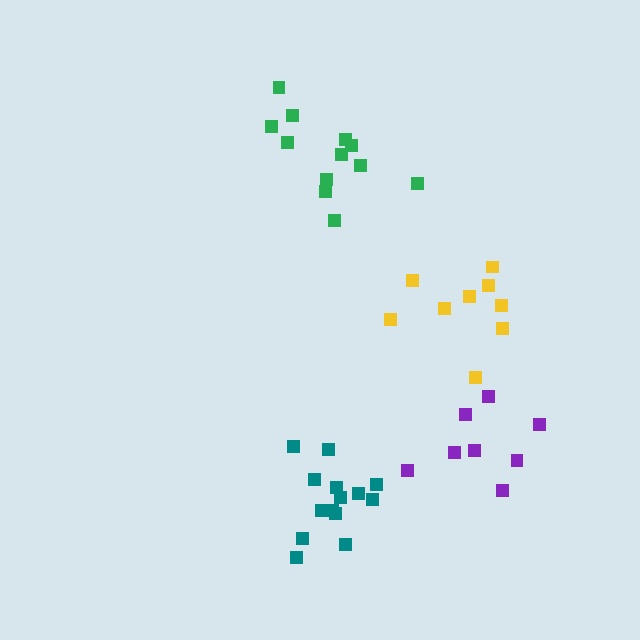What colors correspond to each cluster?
The clusters are colored: green, teal, yellow, purple.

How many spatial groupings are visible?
There are 4 spatial groupings.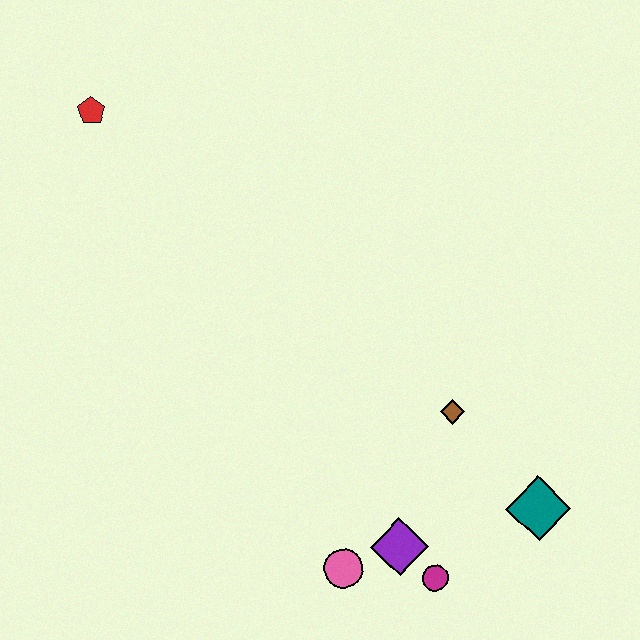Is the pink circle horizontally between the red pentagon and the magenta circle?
Yes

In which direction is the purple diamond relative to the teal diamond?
The purple diamond is to the left of the teal diamond.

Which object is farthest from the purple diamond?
The red pentagon is farthest from the purple diamond.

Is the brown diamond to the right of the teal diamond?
No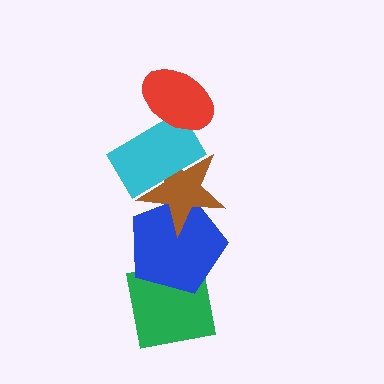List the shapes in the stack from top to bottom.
From top to bottom: the red ellipse, the cyan rectangle, the brown star, the blue pentagon, the green square.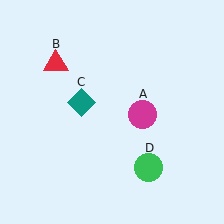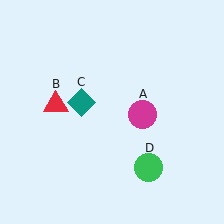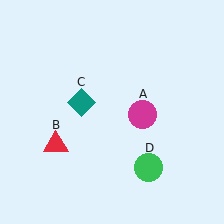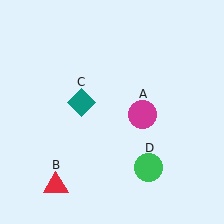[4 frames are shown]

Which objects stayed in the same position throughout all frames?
Magenta circle (object A) and teal diamond (object C) and green circle (object D) remained stationary.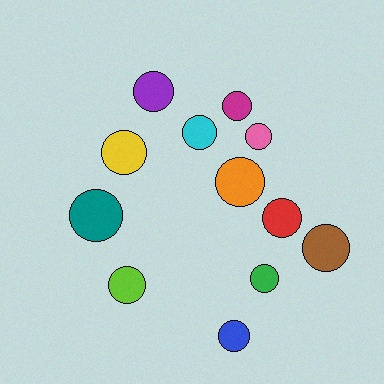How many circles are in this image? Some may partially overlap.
There are 12 circles.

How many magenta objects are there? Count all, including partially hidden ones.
There is 1 magenta object.